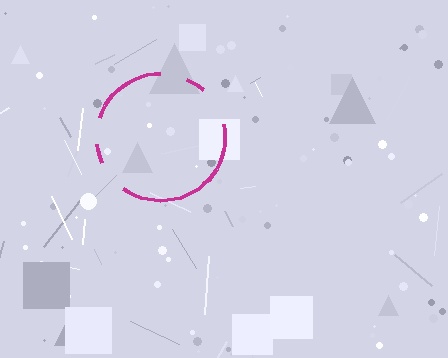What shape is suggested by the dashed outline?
The dashed outline suggests a circle.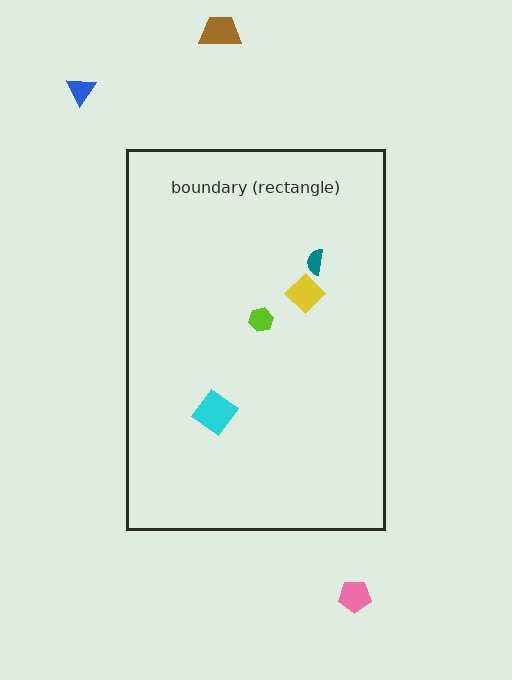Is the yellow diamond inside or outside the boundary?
Inside.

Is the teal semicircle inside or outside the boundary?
Inside.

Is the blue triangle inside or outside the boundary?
Outside.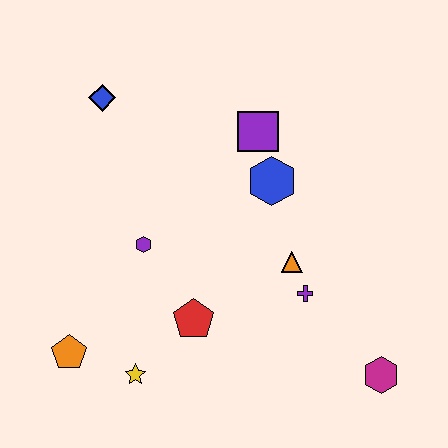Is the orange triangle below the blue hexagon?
Yes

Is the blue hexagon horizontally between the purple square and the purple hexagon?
No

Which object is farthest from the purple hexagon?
The magenta hexagon is farthest from the purple hexagon.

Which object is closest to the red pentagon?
The yellow star is closest to the red pentagon.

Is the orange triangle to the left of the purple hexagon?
No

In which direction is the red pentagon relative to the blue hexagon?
The red pentagon is below the blue hexagon.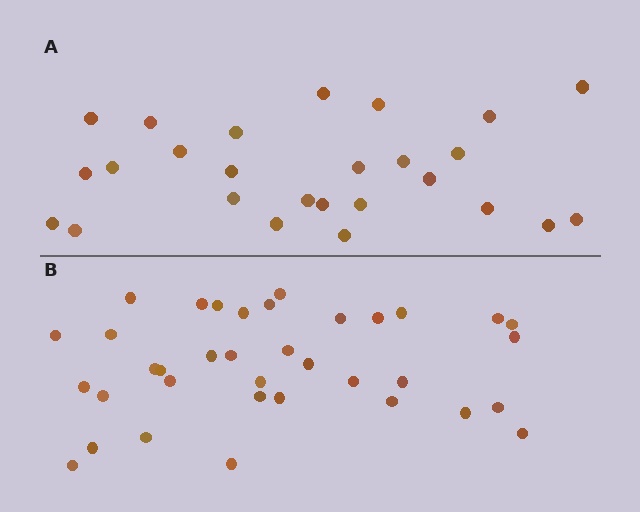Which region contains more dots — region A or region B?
Region B (the bottom region) has more dots.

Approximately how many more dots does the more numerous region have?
Region B has roughly 10 or so more dots than region A.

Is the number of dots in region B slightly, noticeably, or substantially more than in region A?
Region B has noticeably more, but not dramatically so. The ratio is roughly 1.4 to 1.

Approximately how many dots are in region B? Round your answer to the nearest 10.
About 40 dots. (The exact count is 36, which rounds to 40.)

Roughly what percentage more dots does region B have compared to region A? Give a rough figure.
About 40% more.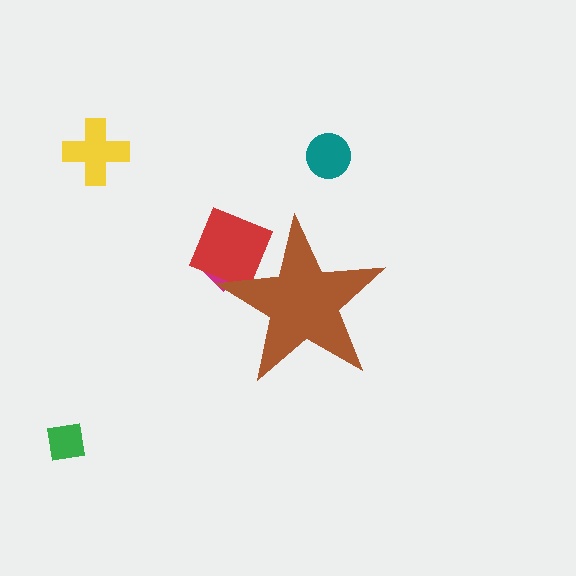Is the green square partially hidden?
No, the green square is fully visible.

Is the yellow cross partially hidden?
No, the yellow cross is fully visible.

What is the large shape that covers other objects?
A brown star.